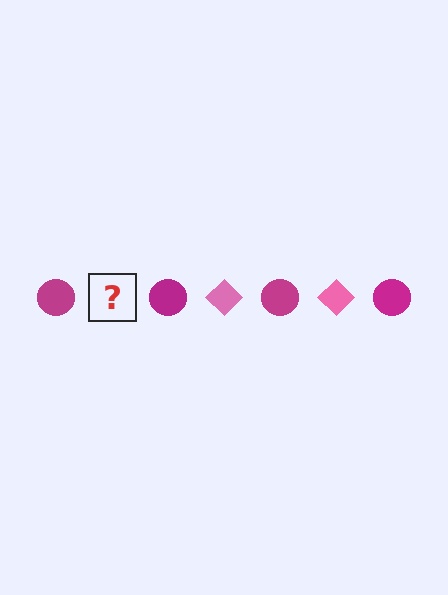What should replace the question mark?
The question mark should be replaced with a pink diamond.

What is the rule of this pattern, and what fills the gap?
The rule is that the pattern alternates between magenta circle and pink diamond. The gap should be filled with a pink diamond.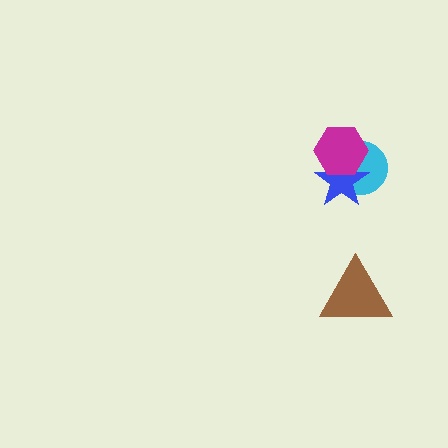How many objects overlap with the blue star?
2 objects overlap with the blue star.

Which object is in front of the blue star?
The magenta hexagon is in front of the blue star.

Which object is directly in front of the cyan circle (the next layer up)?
The blue star is directly in front of the cyan circle.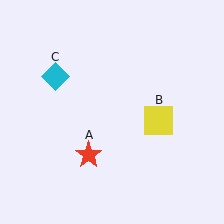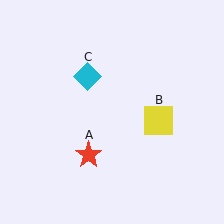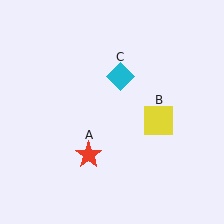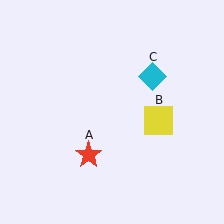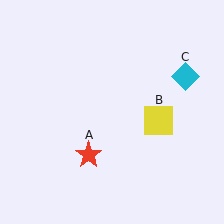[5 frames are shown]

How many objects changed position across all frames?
1 object changed position: cyan diamond (object C).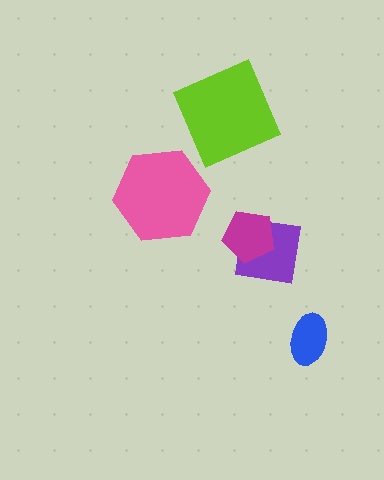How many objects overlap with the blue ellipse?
0 objects overlap with the blue ellipse.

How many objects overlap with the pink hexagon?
0 objects overlap with the pink hexagon.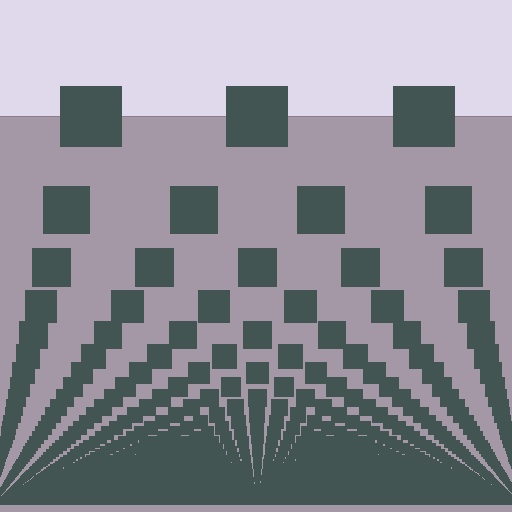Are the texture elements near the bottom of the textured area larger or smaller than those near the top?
Smaller. The gradient is inverted — elements near the bottom are smaller and denser.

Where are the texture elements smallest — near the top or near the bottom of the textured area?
Near the bottom.